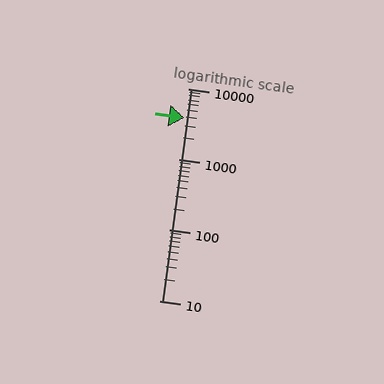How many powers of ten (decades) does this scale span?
The scale spans 3 decades, from 10 to 10000.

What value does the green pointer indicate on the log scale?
The pointer indicates approximately 3900.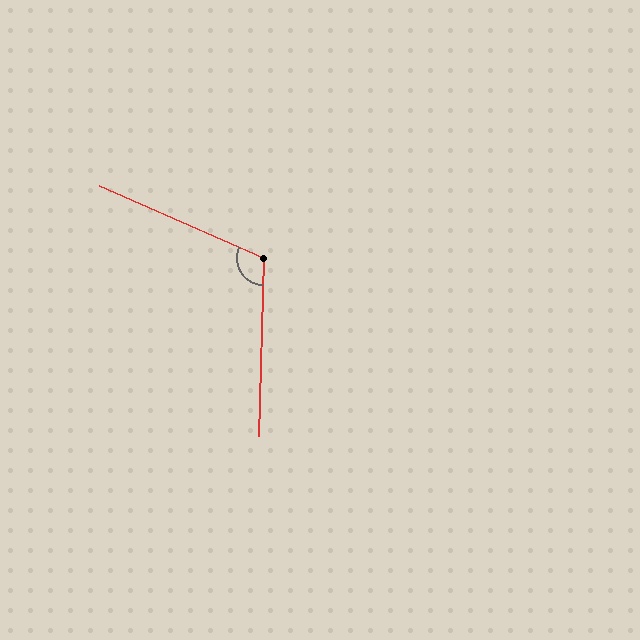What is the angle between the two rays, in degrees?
Approximately 112 degrees.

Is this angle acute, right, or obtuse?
It is obtuse.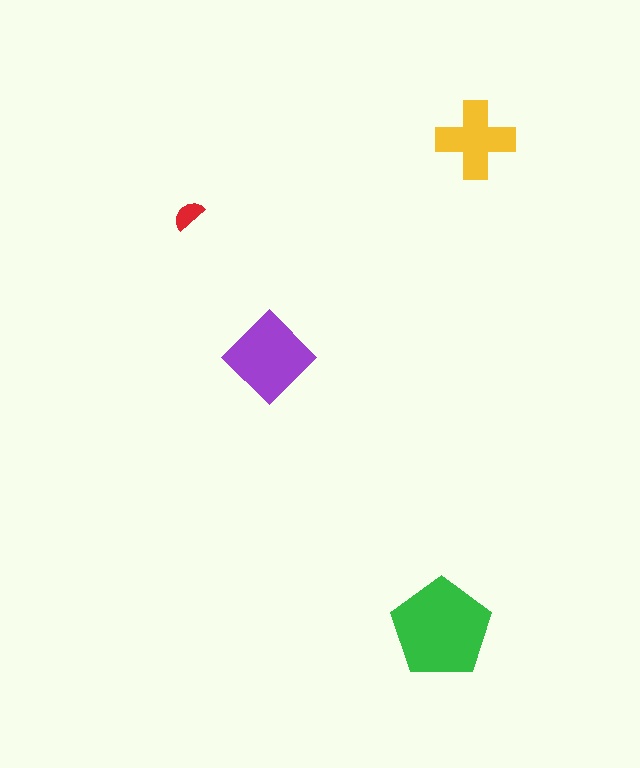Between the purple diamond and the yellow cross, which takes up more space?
The purple diamond.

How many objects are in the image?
There are 4 objects in the image.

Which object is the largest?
The green pentagon.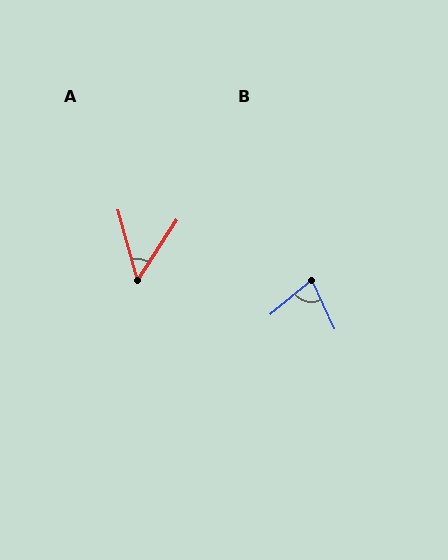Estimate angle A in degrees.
Approximately 48 degrees.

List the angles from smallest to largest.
A (48°), B (76°).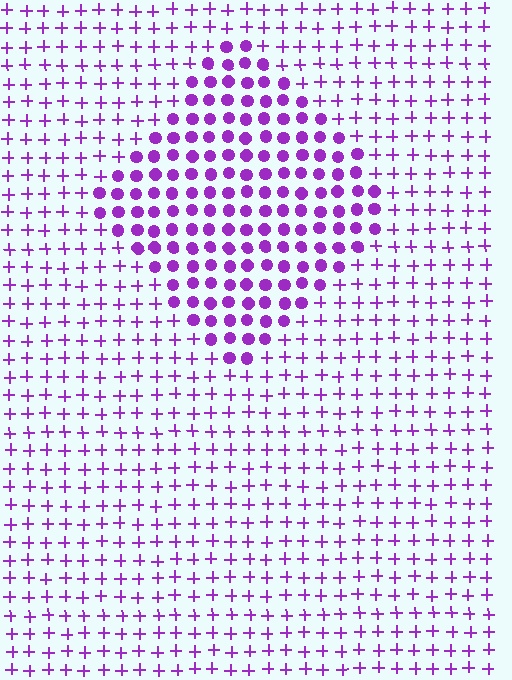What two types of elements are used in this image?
The image uses circles inside the diamond region and plus signs outside it.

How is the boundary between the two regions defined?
The boundary is defined by a change in element shape: circles inside vs. plus signs outside. All elements share the same color and spacing.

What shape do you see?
I see a diamond.